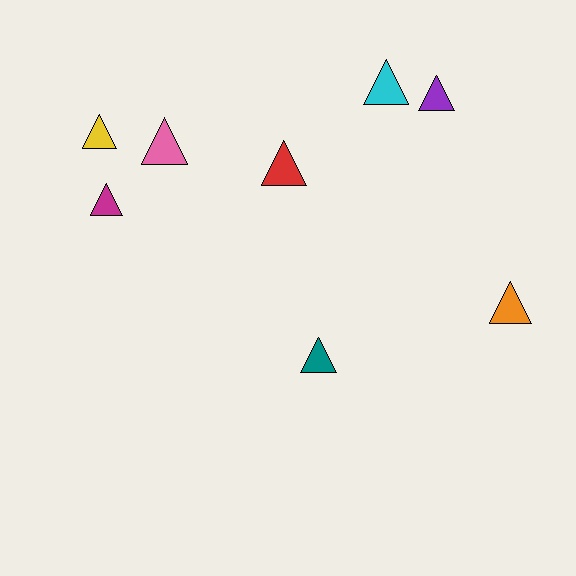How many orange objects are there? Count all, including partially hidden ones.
There is 1 orange object.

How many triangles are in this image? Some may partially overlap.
There are 8 triangles.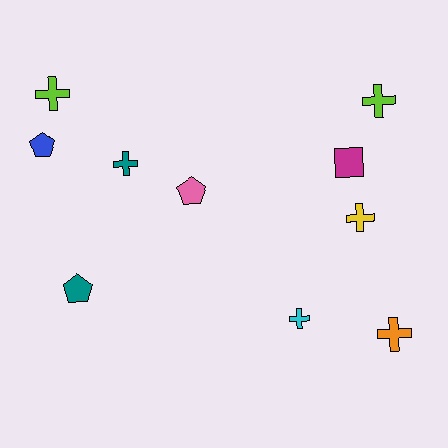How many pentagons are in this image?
There are 3 pentagons.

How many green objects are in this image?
There are no green objects.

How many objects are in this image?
There are 10 objects.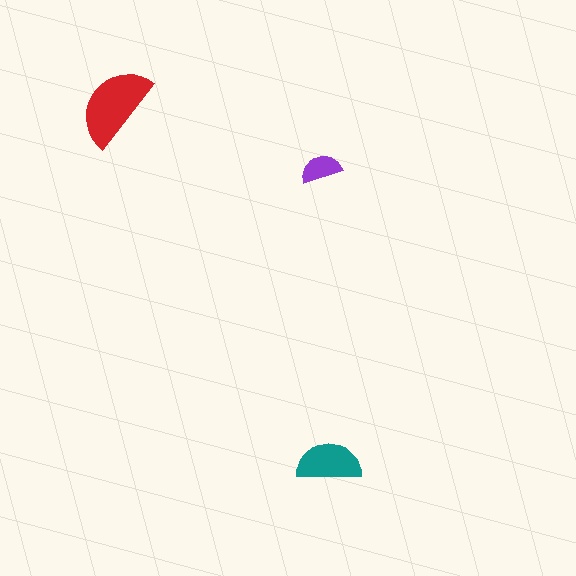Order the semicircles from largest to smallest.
the red one, the teal one, the purple one.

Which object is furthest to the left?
The red semicircle is leftmost.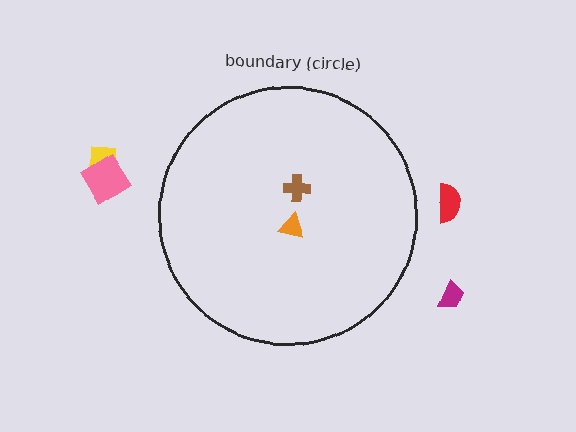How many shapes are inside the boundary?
2 inside, 4 outside.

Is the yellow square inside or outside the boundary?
Outside.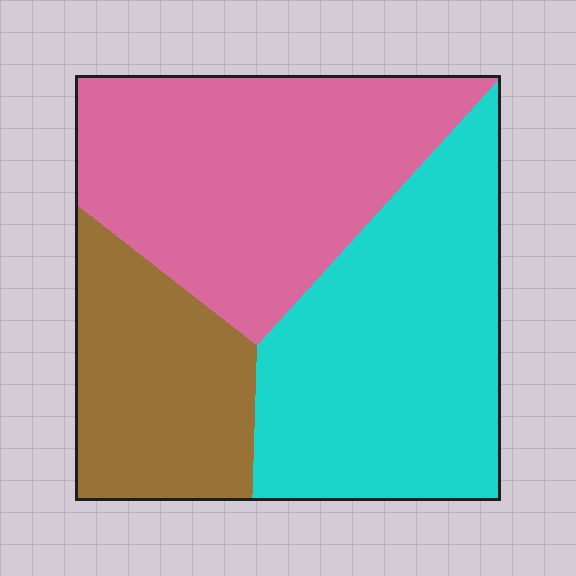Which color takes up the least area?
Brown, at roughly 25%.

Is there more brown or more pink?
Pink.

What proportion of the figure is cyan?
Cyan covers around 40% of the figure.